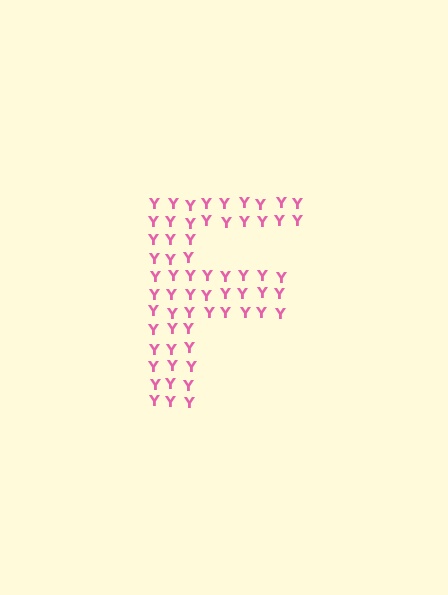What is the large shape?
The large shape is the letter F.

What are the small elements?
The small elements are letter Y's.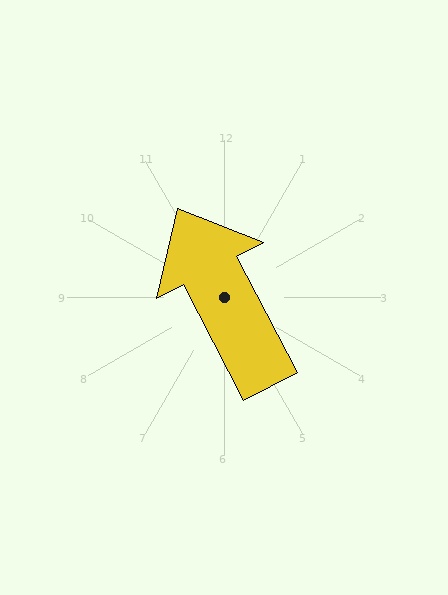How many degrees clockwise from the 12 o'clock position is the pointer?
Approximately 332 degrees.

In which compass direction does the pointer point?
Northwest.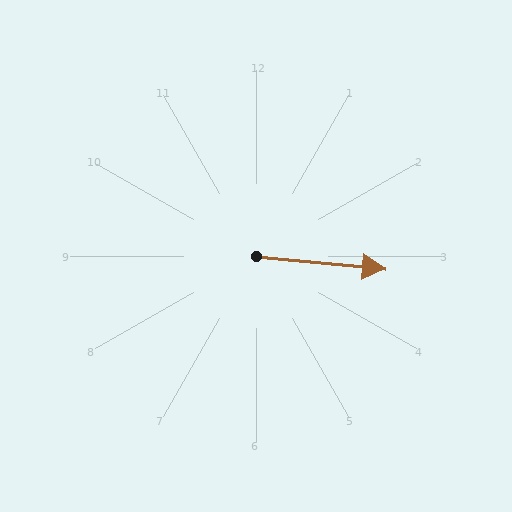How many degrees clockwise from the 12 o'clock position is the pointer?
Approximately 95 degrees.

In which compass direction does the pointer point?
East.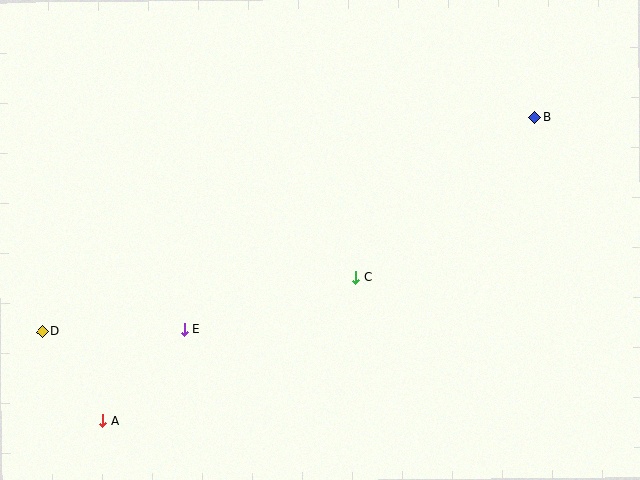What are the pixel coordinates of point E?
Point E is at (184, 329).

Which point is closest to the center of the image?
Point C at (356, 277) is closest to the center.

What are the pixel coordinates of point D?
Point D is at (42, 332).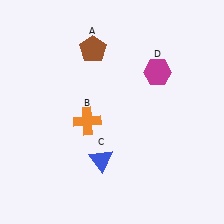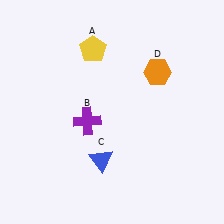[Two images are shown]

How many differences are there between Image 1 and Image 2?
There are 3 differences between the two images.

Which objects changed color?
A changed from brown to yellow. B changed from orange to purple. D changed from magenta to orange.